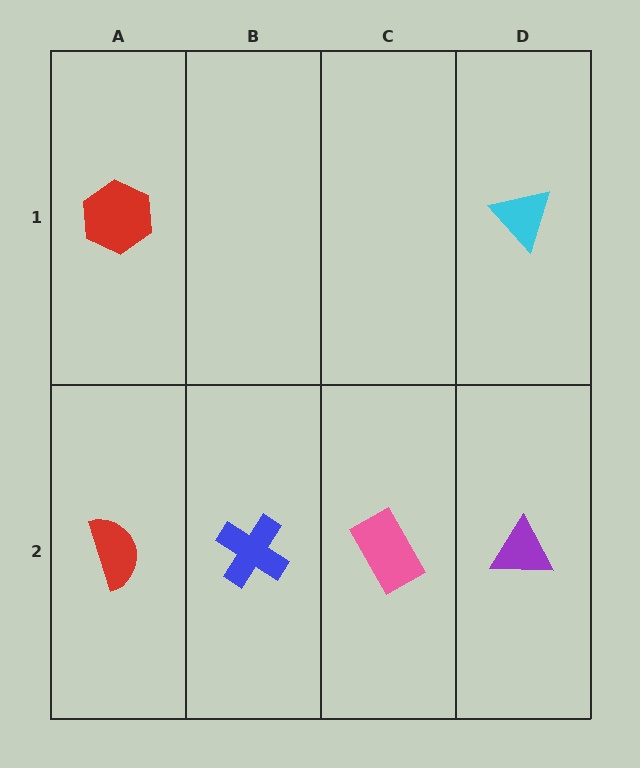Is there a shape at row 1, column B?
No, that cell is empty.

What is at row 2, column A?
A red semicircle.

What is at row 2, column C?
A pink rectangle.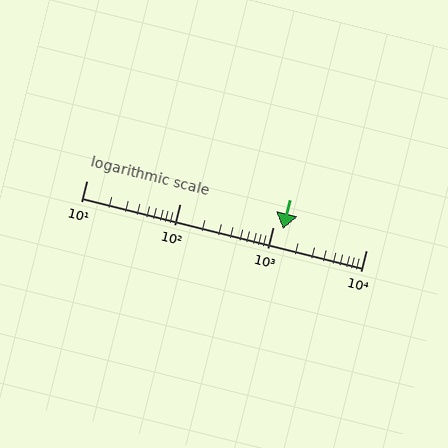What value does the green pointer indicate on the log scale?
The pointer indicates approximately 1300.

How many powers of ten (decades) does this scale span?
The scale spans 3 decades, from 10 to 10000.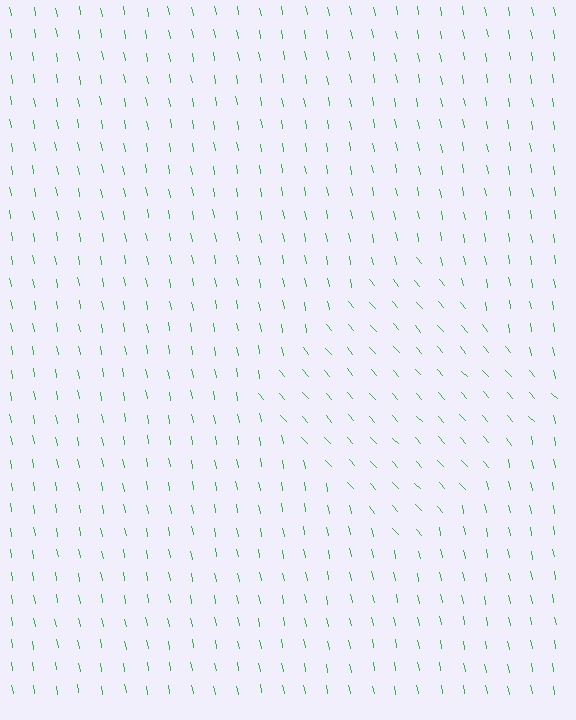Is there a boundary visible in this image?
Yes, there is a texture boundary formed by a change in line orientation.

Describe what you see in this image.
The image is filled with small green line segments. A diamond region in the image has lines oriented differently from the surrounding lines, creating a visible texture boundary.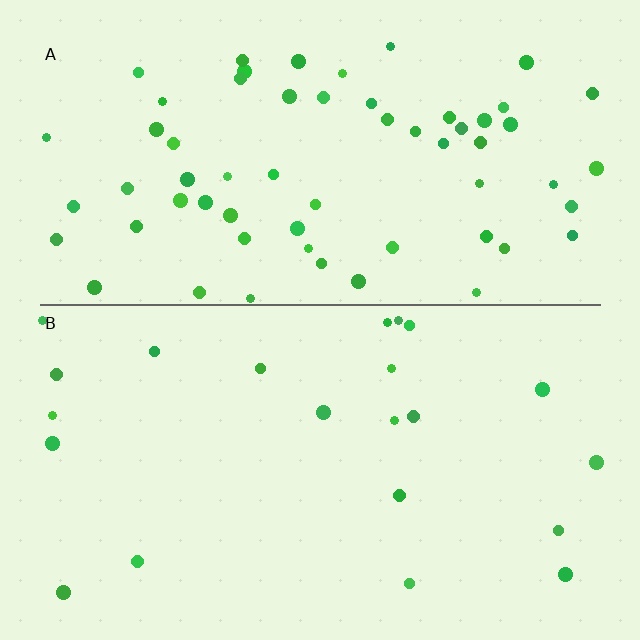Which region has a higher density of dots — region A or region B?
A (the top).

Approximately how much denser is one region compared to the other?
Approximately 2.9× — region A over region B.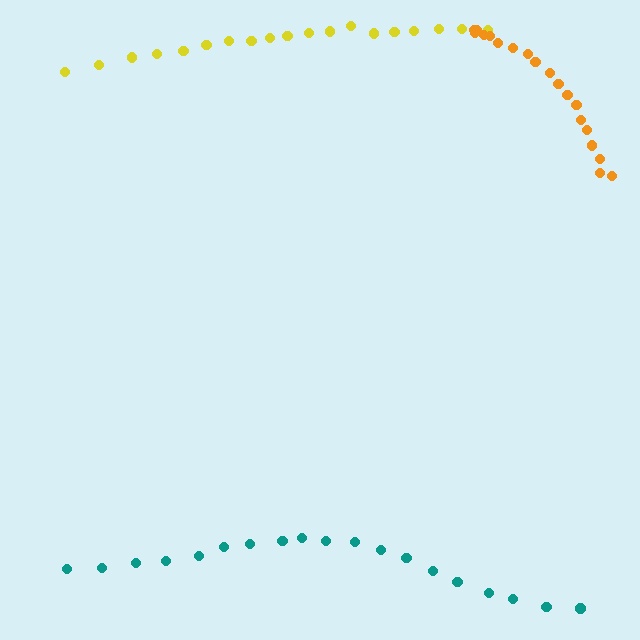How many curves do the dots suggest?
There are 3 distinct paths.